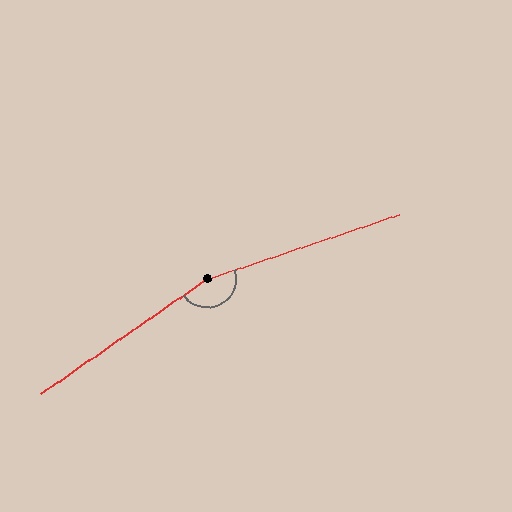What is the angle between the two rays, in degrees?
Approximately 164 degrees.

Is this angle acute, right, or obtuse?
It is obtuse.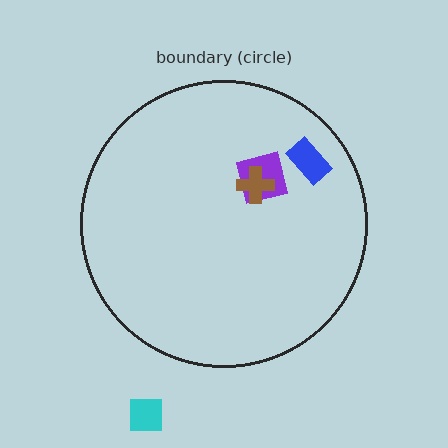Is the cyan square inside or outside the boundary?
Outside.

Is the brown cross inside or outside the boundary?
Inside.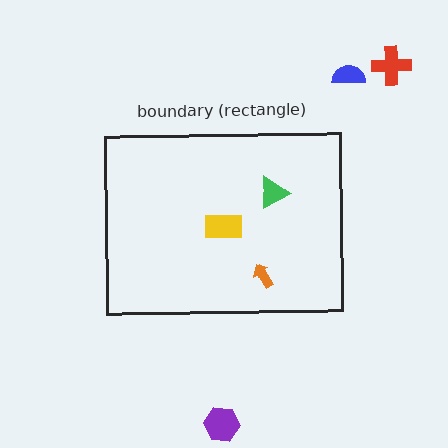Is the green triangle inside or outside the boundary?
Inside.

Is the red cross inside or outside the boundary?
Outside.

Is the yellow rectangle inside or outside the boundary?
Inside.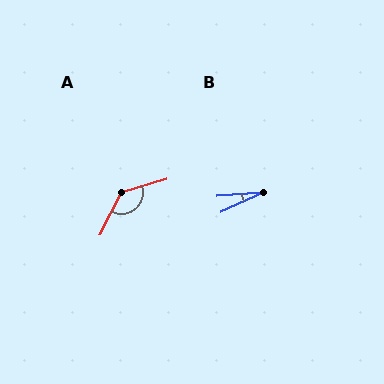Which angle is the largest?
A, at approximately 133 degrees.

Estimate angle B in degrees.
Approximately 20 degrees.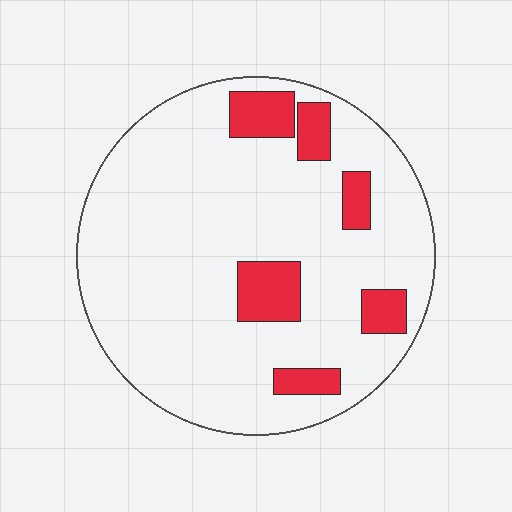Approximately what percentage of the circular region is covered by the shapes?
Approximately 15%.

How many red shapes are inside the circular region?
6.